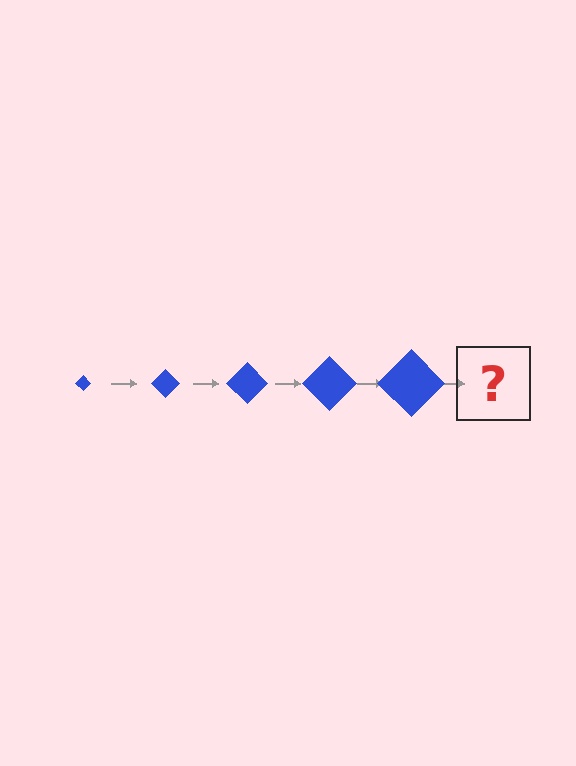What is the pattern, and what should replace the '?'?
The pattern is that the diamond gets progressively larger each step. The '?' should be a blue diamond, larger than the previous one.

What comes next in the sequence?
The next element should be a blue diamond, larger than the previous one.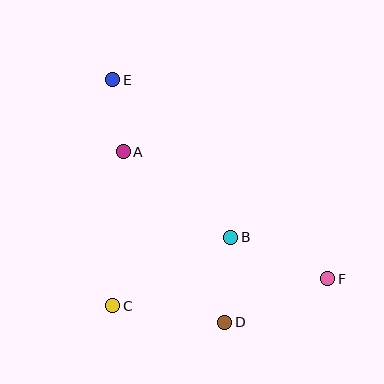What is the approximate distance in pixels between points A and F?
The distance between A and F is approximately 241 pixels.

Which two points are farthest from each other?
Points E and F are farthest from each other.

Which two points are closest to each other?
Points A and E are closest to each other.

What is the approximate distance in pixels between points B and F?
The distance between B and F is approximately 105 pixels.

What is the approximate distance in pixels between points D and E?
The distance between D and E is approximately 267 pixels.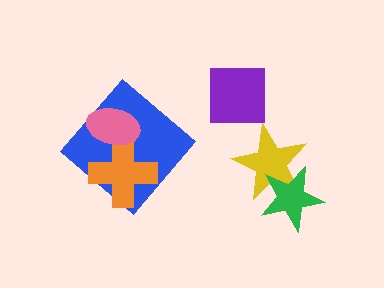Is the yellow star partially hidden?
Yes, it is partially covered by another shape.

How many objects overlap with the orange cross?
2 objects overlap with the orange cross.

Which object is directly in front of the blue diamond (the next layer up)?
The orange cross is directly in front of the blue diamond.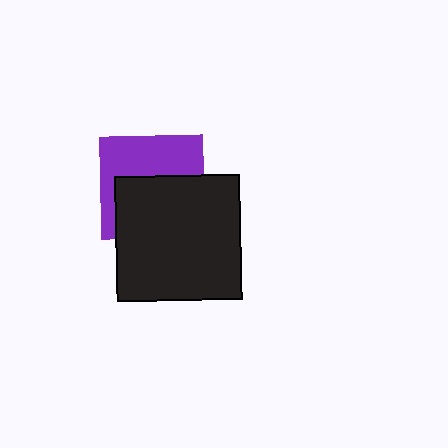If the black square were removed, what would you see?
You would see the complete purple square.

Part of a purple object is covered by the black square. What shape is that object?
It is a square.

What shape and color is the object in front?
The object in front is a black square.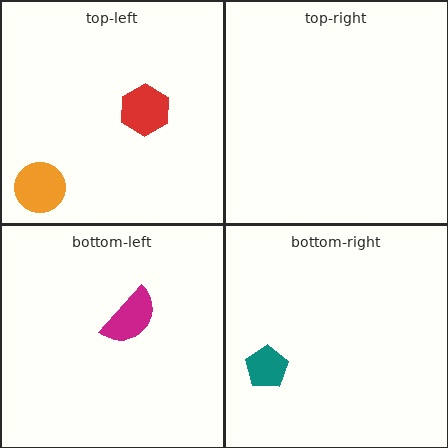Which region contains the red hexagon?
The top-left region.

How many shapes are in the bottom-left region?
1.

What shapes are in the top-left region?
The orange circle, the red hexagon.